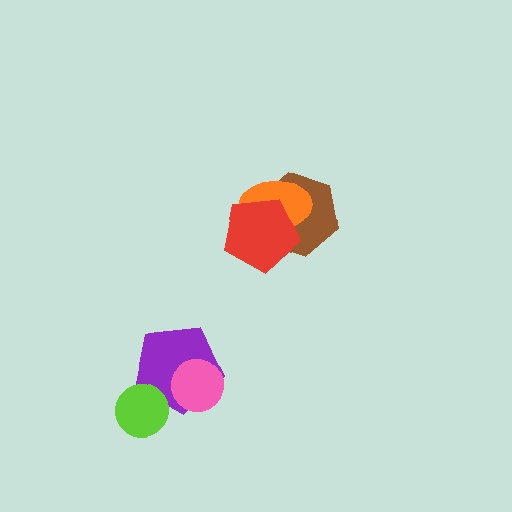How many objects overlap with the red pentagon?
2 objects overlap with the red pentagon.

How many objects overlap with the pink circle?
1 object overlaps with the pink circle.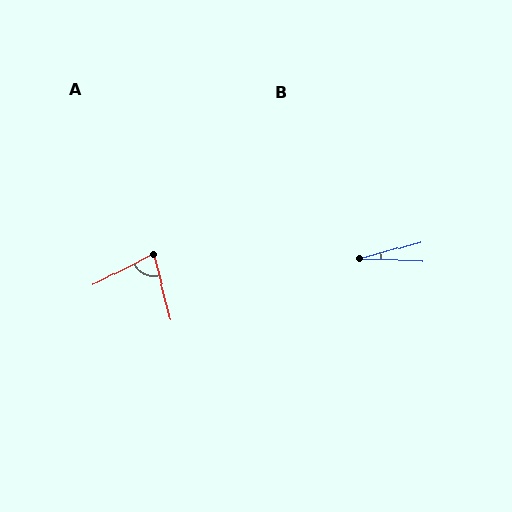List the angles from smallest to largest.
B (18°), A (77°).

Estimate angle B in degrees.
Approximately 18 degrees.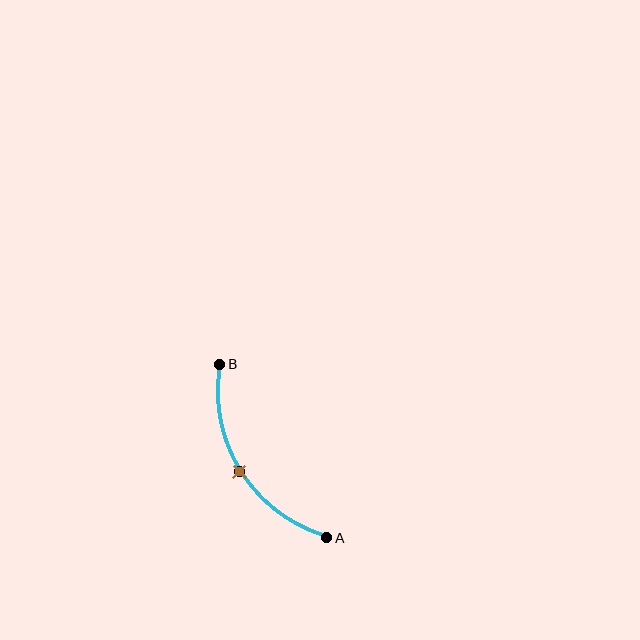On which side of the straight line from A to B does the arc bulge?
The arc bulges to the left of the straight line connecting A and B.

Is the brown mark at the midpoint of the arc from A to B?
Yes. The brown mark lies on the arc at equal arc-length from both A and B — it is the arc midpoint.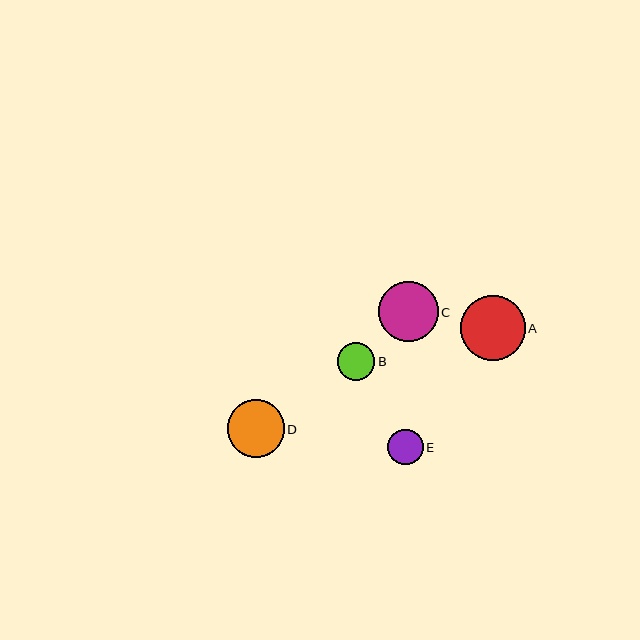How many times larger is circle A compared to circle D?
Circle A is approximately 1.1 times the size of circle D.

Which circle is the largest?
Circle A is the largest with a size of approximately 65 pixels.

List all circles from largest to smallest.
From largest to smallest: A, C, D, B, E.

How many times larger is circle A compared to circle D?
Circle A is approximately 1.1 times the size of circle D.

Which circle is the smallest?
Circle E is the smallest with a size of approximately 35 pixels.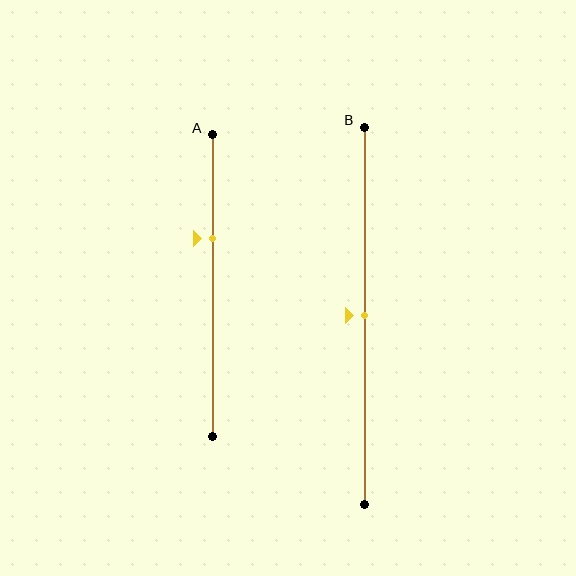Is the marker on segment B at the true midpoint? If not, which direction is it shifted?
Yes, the marker on segment B is at the true midpoint.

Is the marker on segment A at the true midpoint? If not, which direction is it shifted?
No, the marker on segment A is shifted upward by about 16% of the segment length.